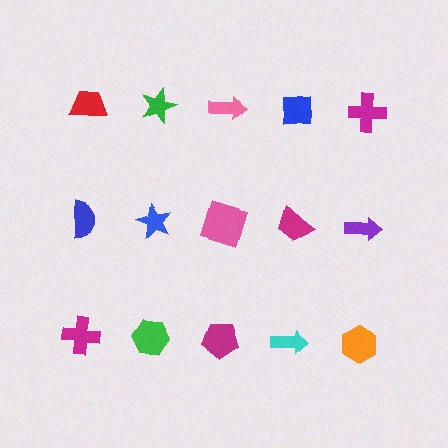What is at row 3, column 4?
A cyan arrow.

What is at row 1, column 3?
A pink arrow.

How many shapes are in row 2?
5 shapes.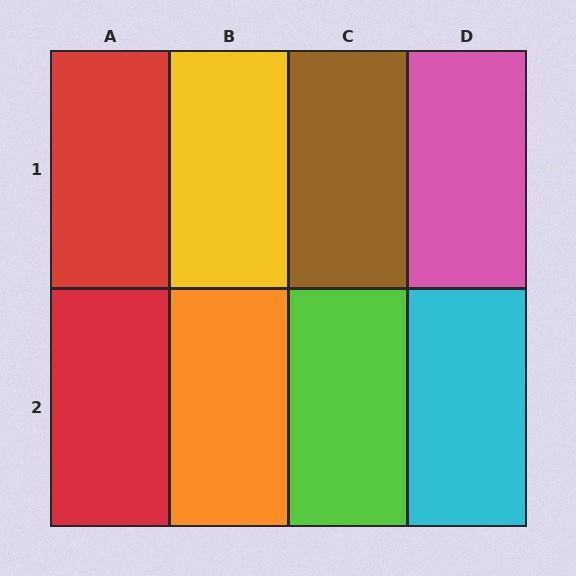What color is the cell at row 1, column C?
Brown.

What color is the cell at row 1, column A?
Red.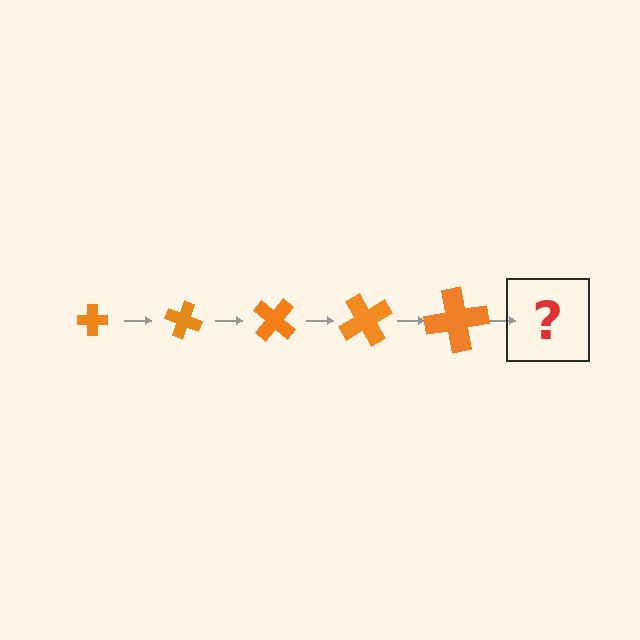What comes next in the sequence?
The next element should be a cross, larger than the previous one and rotated 100 degrees from the start.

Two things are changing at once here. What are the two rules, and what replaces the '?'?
The two rules are that the cross grows larger each step and it rotates 20 degrees each step. The '?' should be a cross, larger than the previous one and rotated 100 degrees from the start.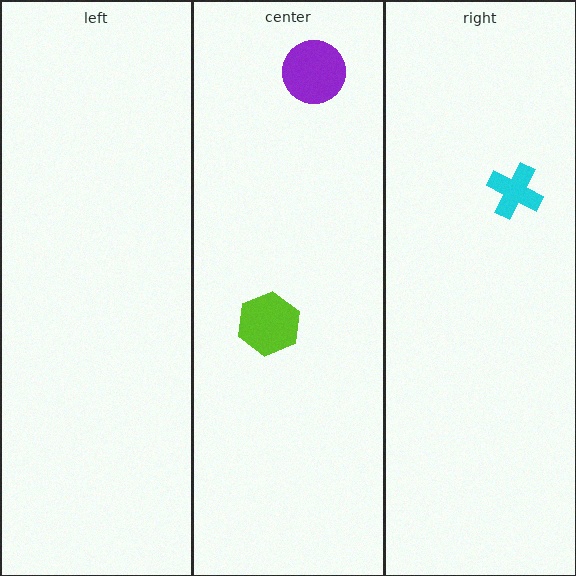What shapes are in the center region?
The purple circle, the lime hexagon.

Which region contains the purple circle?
The center region.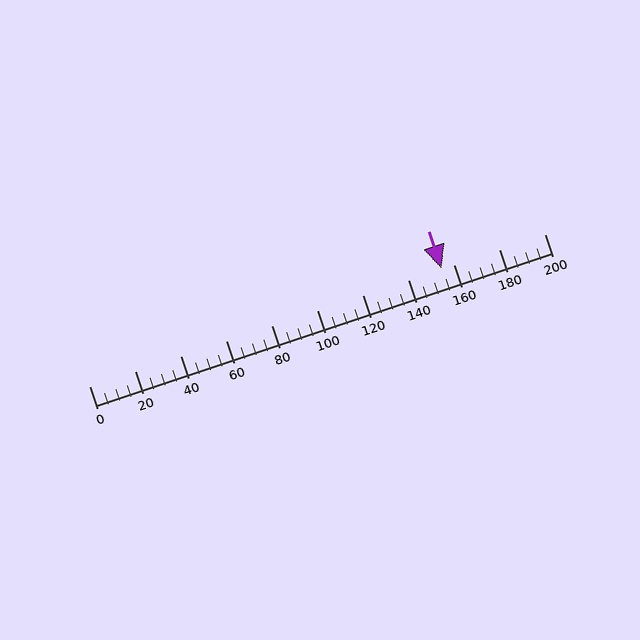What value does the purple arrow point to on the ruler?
The purple arrow points to approximately 155.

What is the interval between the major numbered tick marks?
The major tick marks are spaced 20 units apart.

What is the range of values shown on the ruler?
The ruler shows values from 0 to 200.